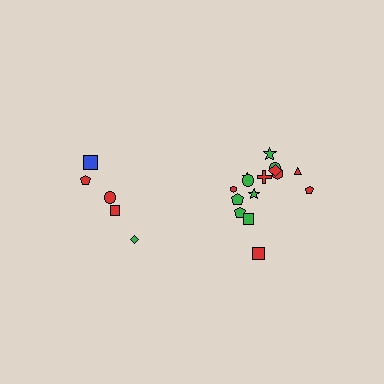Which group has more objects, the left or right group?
The right group.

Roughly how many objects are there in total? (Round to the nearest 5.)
Roughly 20 objects in total.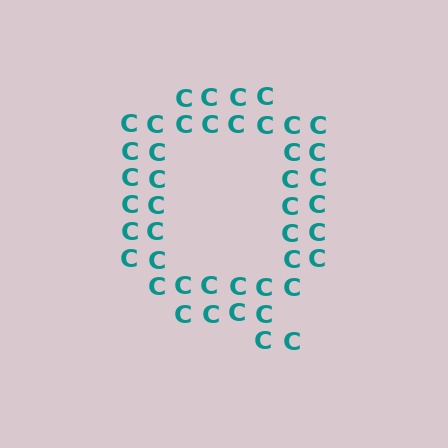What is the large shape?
The large shape is the letter Q.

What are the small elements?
The small elements are letter C's.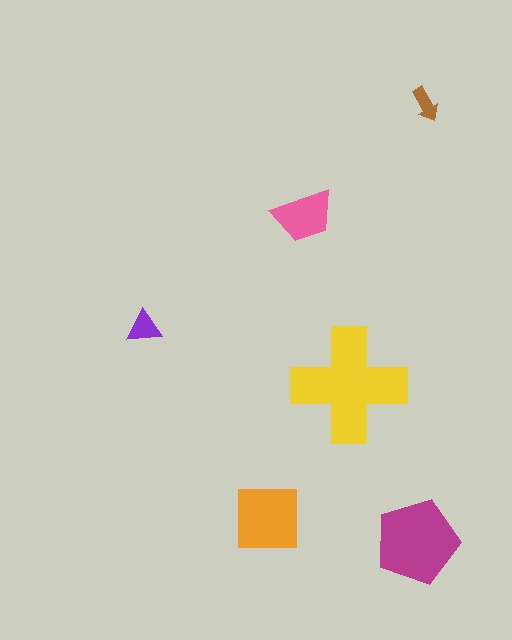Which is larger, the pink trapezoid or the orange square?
The orange square.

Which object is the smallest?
The brown arrow.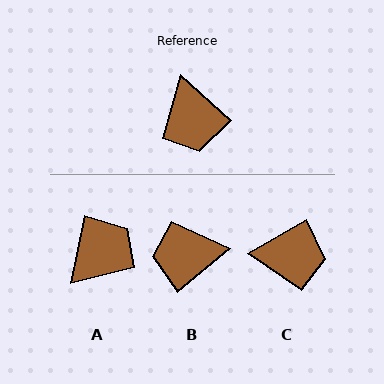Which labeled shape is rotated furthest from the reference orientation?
A, about 120 degrees away.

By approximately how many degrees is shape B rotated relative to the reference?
Approximately 99 degrees clockwise.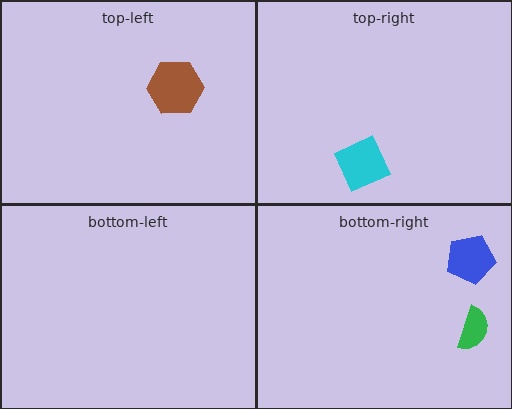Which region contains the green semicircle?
The bottom-right region.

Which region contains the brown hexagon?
The top-left region.